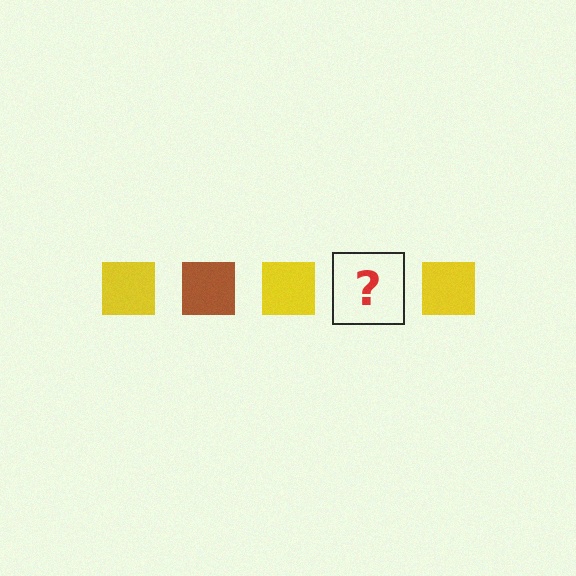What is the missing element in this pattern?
The missing element is a brown square.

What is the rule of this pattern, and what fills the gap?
The rule is that the pattern cycles through yellow, brown squares. The gap should be filled with a brown square.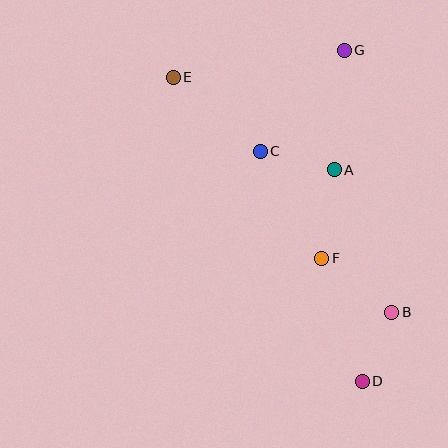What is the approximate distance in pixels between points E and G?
The distance between E and G is approximately 173 pixels.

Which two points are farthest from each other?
Points D and E are farthest from each other.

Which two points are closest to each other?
Points B and D are closest to each other.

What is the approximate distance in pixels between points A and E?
The distance between A and E is approximately 186 pixels.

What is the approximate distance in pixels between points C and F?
The distance between C and F is approximately 123 pixels.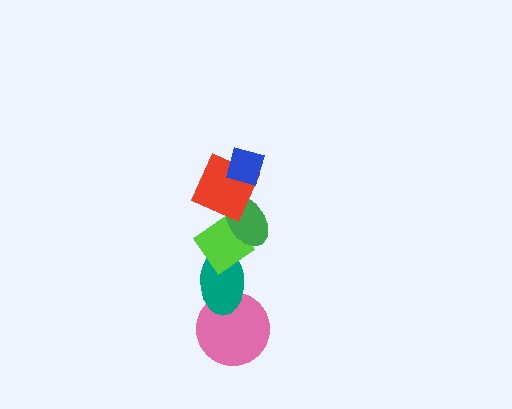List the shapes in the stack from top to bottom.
From top to bottom: the blue diamond, the red square, the green ellipse, the lime diamond, the teal ellipse, the pink circle.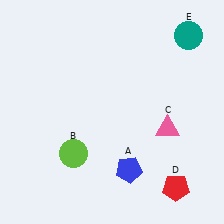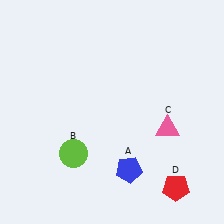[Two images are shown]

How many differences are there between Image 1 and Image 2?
There is 1 difference between the two images.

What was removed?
The teal circle (E) was removed in Image 2.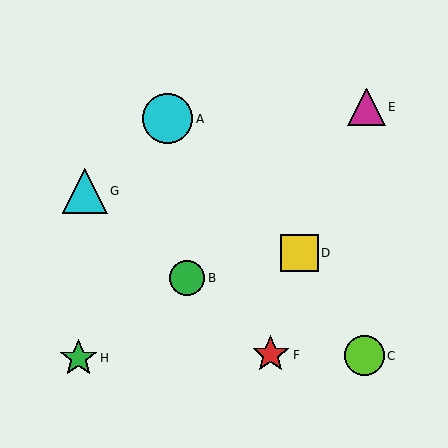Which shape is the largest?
The cyan circle (labeled A) is the largest.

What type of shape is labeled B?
Shape B is a green circle.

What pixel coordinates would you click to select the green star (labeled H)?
Click at (78, 358) to select the green star H.